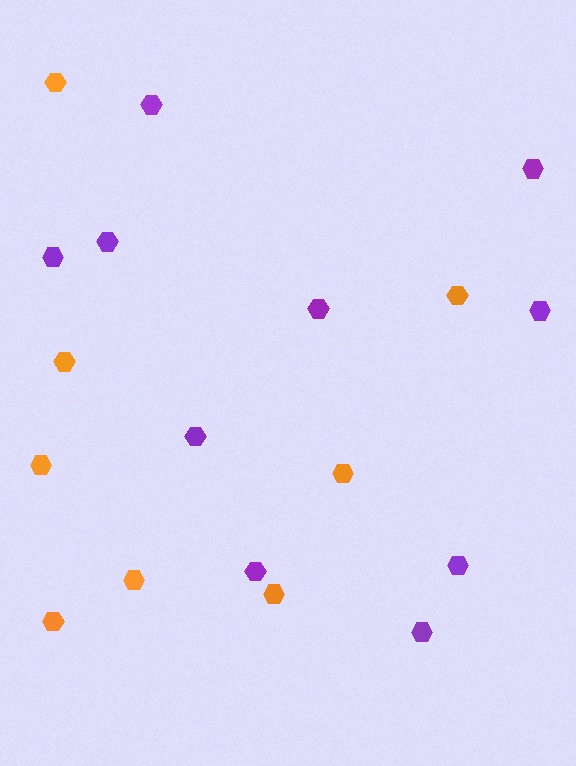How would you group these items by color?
There are 2 groups: one group of purple hexagons (10) and one group of orange hexagons (8).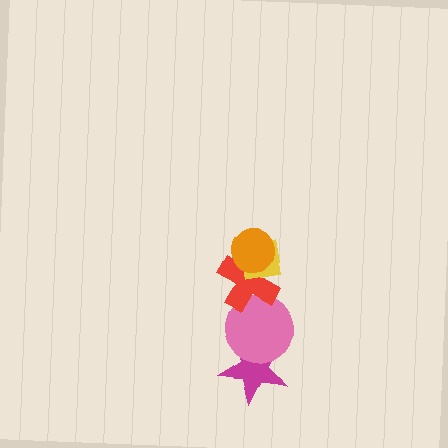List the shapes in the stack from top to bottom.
From top to bottom: the orange circle, the yellow square, the red cross, the pink circle, the magenta star.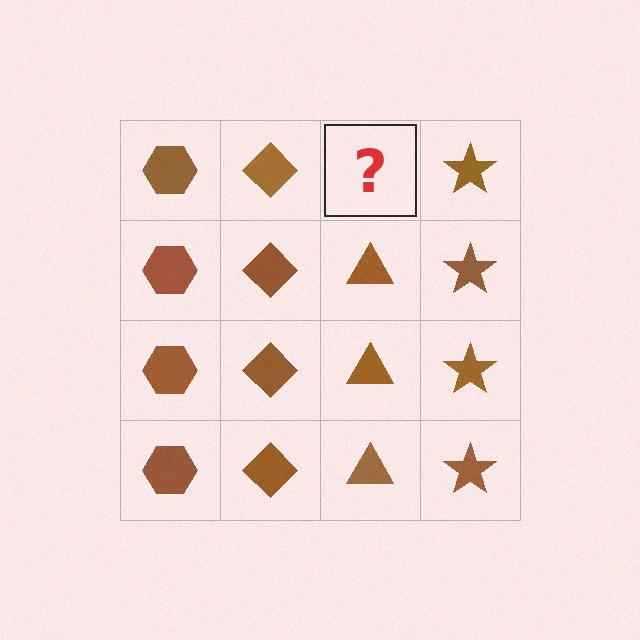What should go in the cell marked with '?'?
The missing cell should contain a brown triangle.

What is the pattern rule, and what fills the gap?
The rule is that each column has a consistent shape. The gap should be filled with a brown triangle.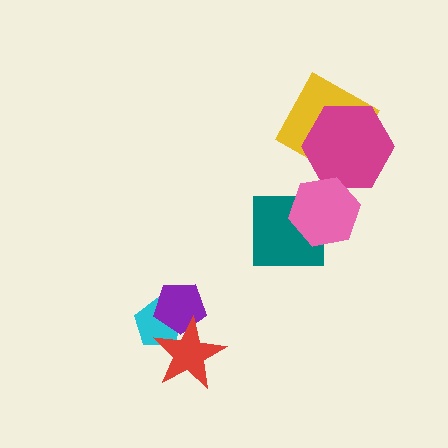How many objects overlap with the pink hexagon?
2 objects overlap with the pink hexagon.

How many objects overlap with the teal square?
1 object overlaps with the teal square.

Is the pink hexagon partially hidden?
No, no other shape covers it.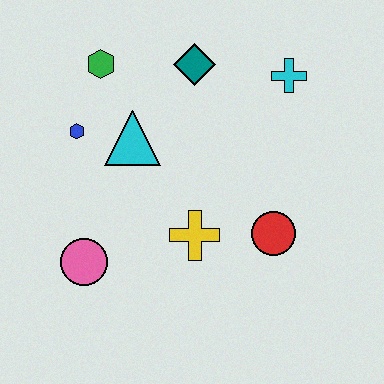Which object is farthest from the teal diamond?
The pink circle is farthest from the teal diamond.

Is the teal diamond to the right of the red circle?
No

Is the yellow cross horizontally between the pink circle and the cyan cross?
Yes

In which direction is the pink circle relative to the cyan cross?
The pink circle is to the left of the cyan cross.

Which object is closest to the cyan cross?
The teal diamond is closest to the cyan cross.